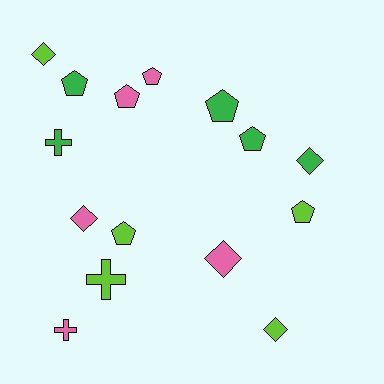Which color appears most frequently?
Lime, with 5 objects.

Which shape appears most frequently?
Pentagon, with 7 objects.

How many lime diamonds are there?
There are 2 lime diamonds.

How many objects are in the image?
There are 15 objects.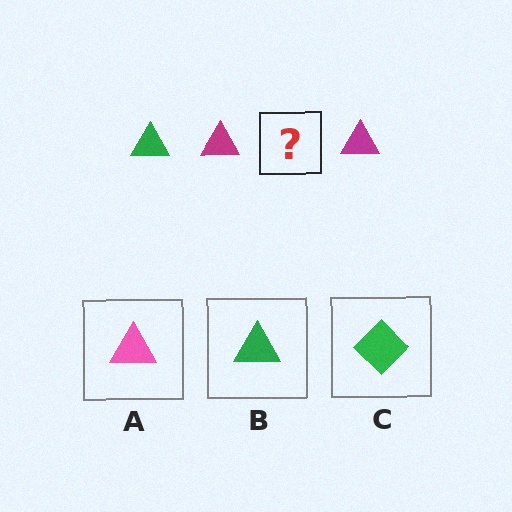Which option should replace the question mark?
Option B.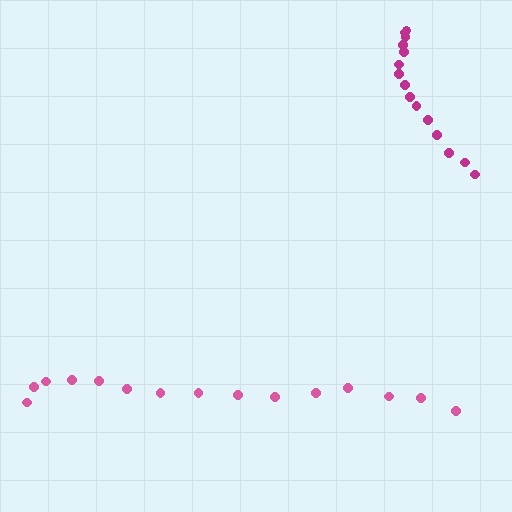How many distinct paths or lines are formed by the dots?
There are 2 distinct paths.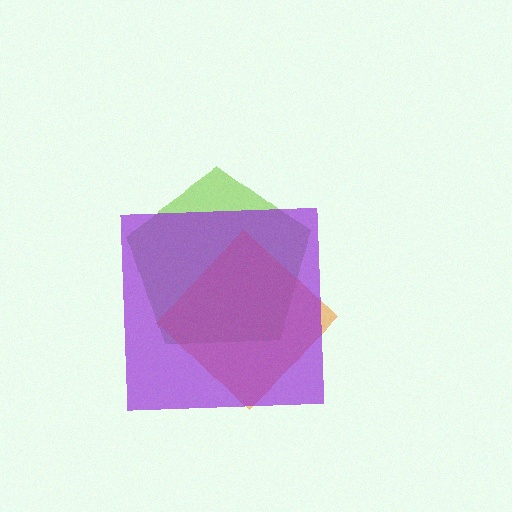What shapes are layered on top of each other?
The layered shapes are: a lime pentagon, an orange diamond, a purple square.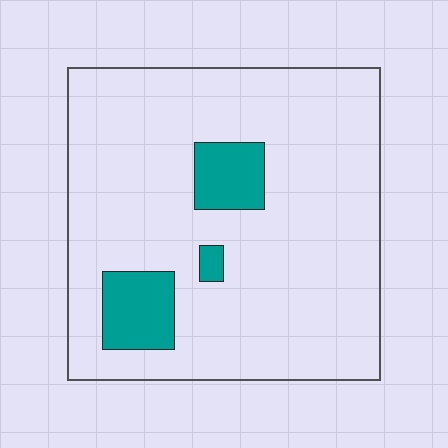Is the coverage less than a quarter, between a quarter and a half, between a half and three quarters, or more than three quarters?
Less than a quarter.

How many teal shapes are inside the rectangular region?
3.